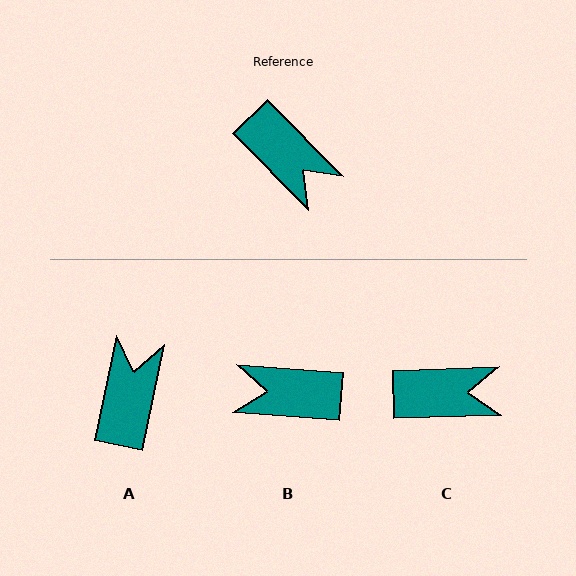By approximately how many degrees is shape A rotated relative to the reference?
Approximately 124 degrees counter-clockwise.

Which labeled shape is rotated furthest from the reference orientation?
B, about 139 degrees away.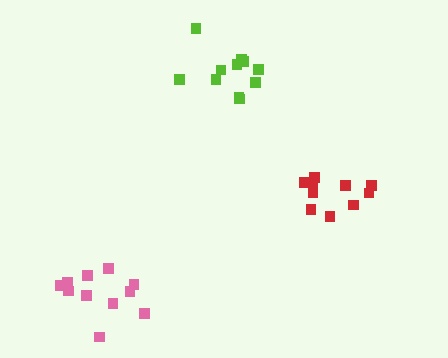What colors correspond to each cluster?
The clusters are colored: lime, red, pink.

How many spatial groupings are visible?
There are 3 spatial groupings.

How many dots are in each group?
Group 1: 11 dots, Group 2: 10 dots, Group 3: 11 dots (32 total).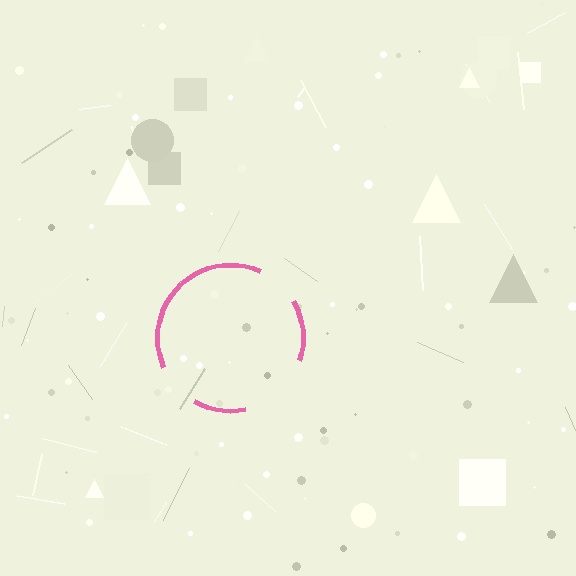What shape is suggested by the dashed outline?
The dashed outline suggests a circle.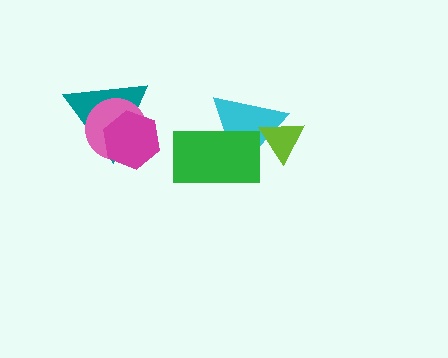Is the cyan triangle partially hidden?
Yes, it is partially covered by another shape.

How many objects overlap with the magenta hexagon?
2 objects overlap with the magenta hexagon.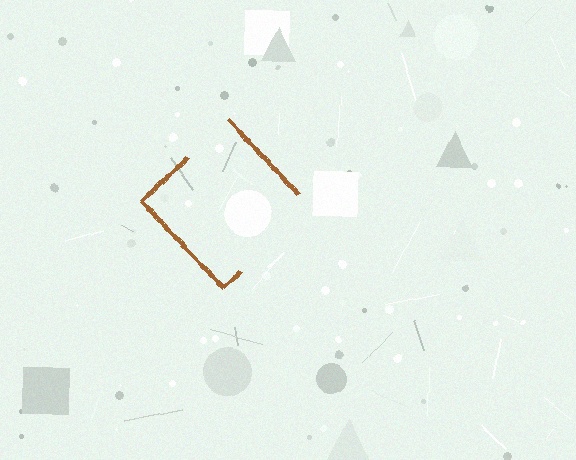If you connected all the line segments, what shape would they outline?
They would outline a diamond.